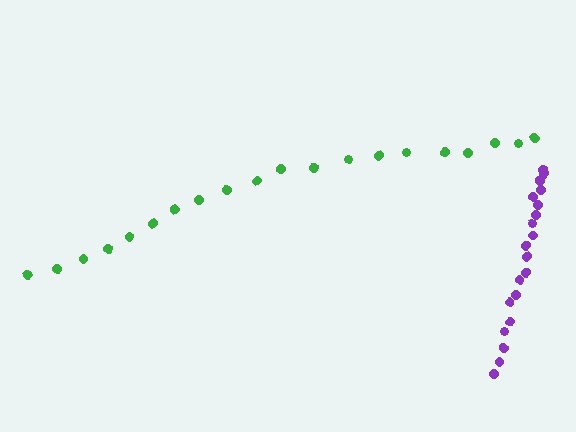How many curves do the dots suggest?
There are 2 distinct paths.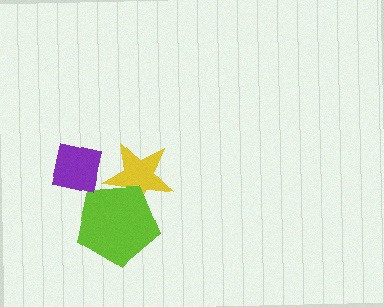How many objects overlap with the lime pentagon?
1 object overlaps with the lime pentagon.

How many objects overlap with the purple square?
0 objects overlap with the purple square.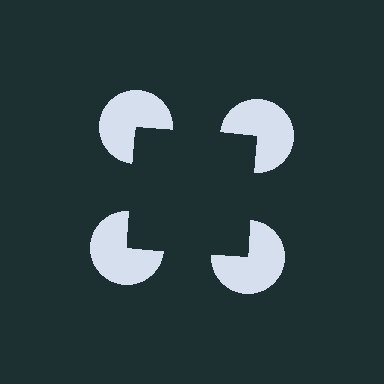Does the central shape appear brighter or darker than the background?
It typically appears slightly darker than the background, even though no actual brightness change is drawn.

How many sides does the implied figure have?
4 sides.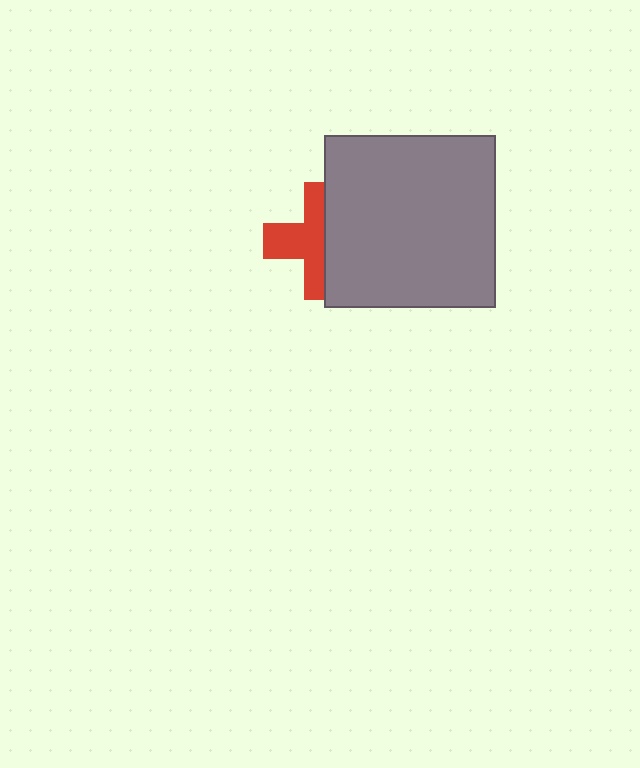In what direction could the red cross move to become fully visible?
The red cross could move left. That would shift it out from behind the gray square entirely.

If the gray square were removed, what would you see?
You would see the complete red cross.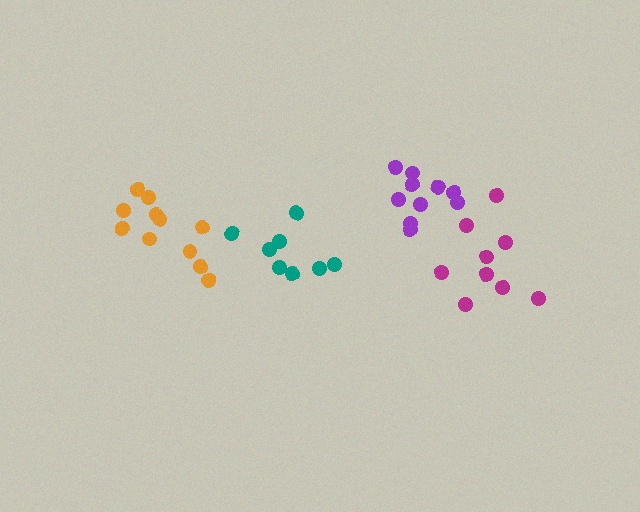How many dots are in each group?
Group 1: 11 dots, Group 2: 10 dots, Group 3: 8 dots, Group 4: 9 dots (38 total).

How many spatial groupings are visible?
There are 4 spatial groupings.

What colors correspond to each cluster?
The clusters are colored: orange, purple, teal, magenta.